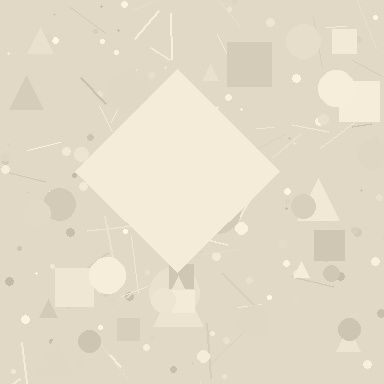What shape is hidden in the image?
A diamond is hidden in the image.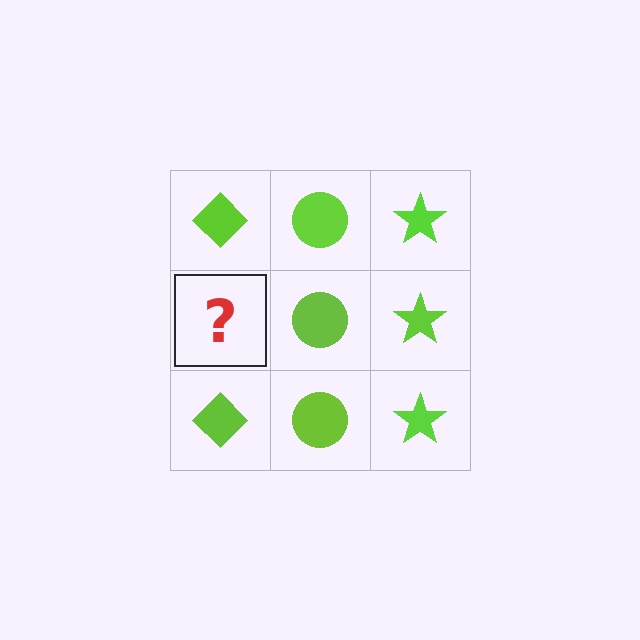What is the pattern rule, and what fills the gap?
The rule is that each column has a consistent shape. The gap should be filled with a lime diamond.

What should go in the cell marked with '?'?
The missing cell should contain a lime diamond.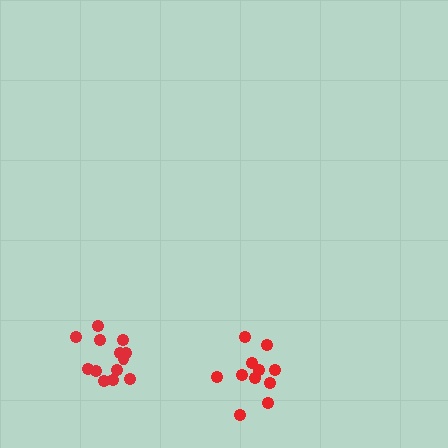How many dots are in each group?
Group 1: 13 dots, Group 2: 11 dots (24 total).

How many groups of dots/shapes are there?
There are 2 groups.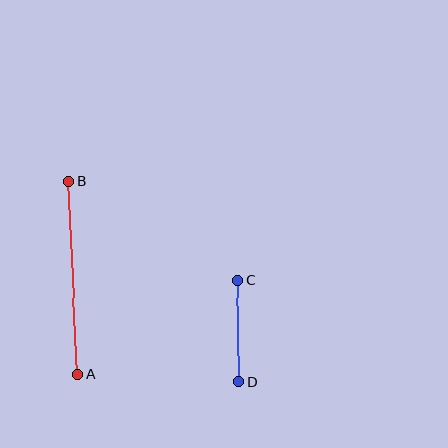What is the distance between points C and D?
The distance is approximately 101 pixels.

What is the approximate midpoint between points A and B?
The midpoint is at approximately (73, 278) pixels.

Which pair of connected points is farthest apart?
Points A and B are farthest apart.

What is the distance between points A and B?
The distance is approximately 193 pixels.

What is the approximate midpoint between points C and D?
The midpoint is at approximately (238, 331) pixels.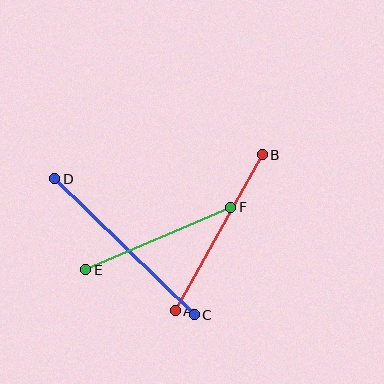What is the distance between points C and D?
The distance is approximately 195 pixels.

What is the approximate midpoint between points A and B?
The midpoint is at approximately (219, 233) pixels.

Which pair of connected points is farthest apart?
Points C and D are farthest apart.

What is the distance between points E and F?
The distance is approximately 158 pixels.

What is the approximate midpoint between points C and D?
The midpoint is at approximately (124, 247) pixels.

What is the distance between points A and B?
The distance is approximately 179 pixels.